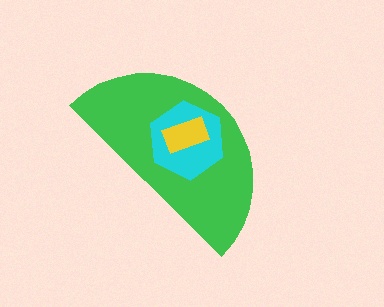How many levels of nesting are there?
3.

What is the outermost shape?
The green semicircle.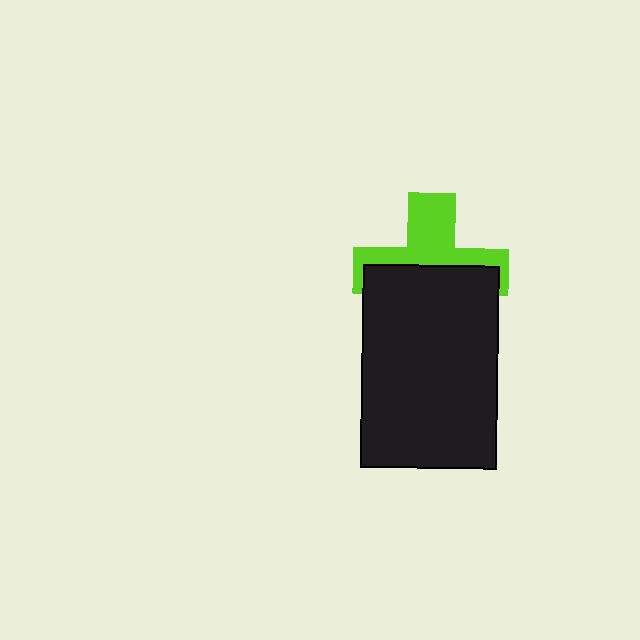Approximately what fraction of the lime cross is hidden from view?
Roughly 53% of the lime cross is hidden behind the black rectangle.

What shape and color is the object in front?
The object in front is a black rectangle.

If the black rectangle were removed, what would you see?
You would see the complete lime cross.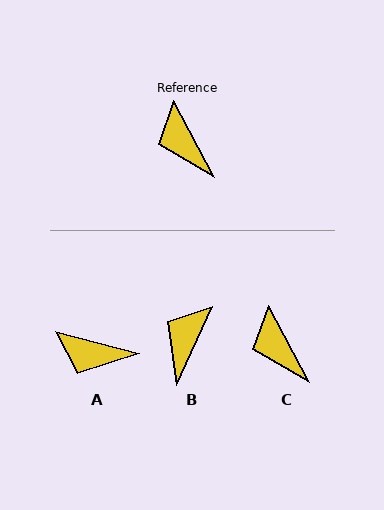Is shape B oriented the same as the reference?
No, it is off by about 52 degrees.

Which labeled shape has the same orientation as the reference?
C.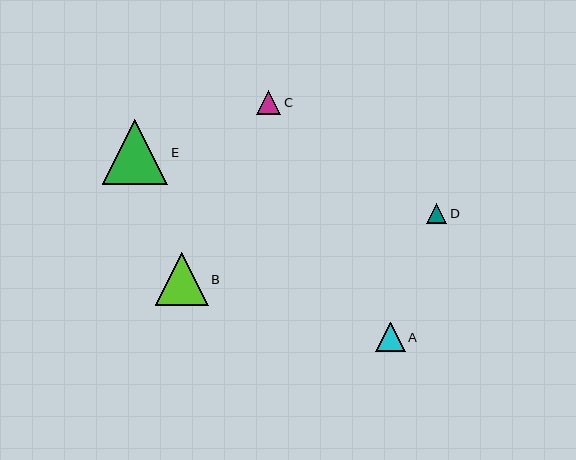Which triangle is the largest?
Triangle E is the largest with a size of approximately 65 pixels.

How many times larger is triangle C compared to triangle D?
Triangle C is approximately 1.2 times the size of triangle D.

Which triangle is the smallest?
Triangle D is the smallest with a size of approximately 20 pixels.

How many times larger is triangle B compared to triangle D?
Triangle B is approximately 2.6 times the size of triangle D.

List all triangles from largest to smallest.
From largest to smallest: E, B, A, C, D.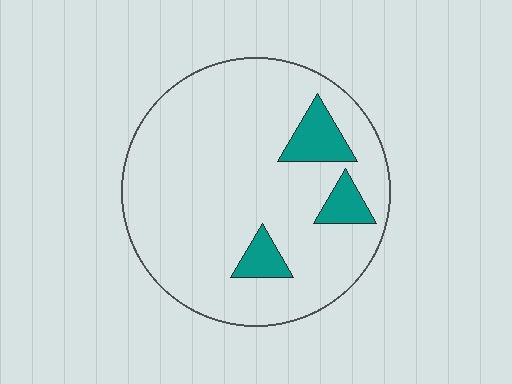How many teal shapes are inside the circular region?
3.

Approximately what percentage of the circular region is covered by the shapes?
Approximately 10%.